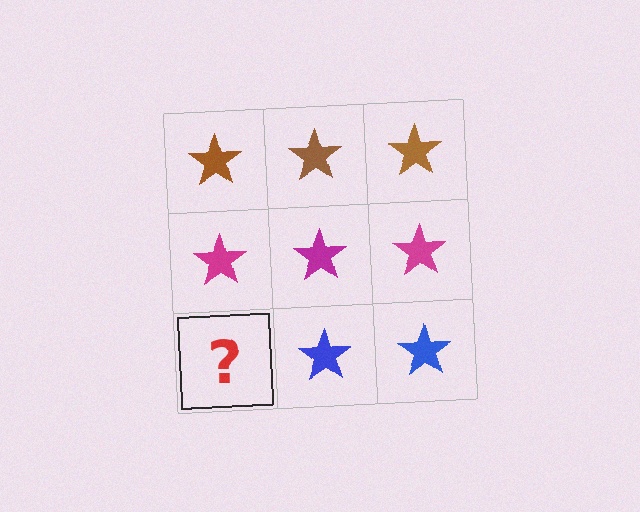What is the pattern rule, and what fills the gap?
The rule is that each row has a consistent color. The gap should be filled with a blue star.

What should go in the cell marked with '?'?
The missing cell should contain a blue star.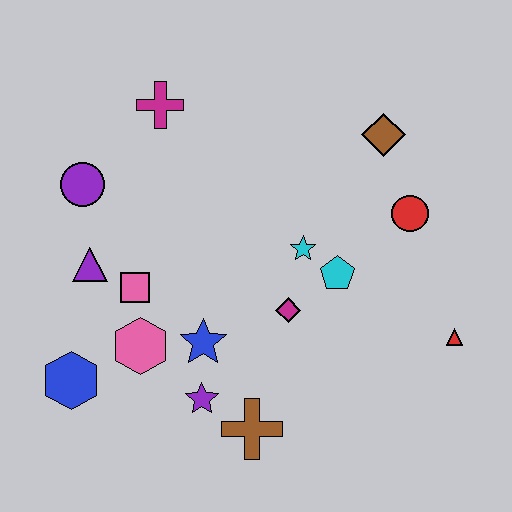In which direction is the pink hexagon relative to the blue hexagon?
The pink hexagon is to the right of the blue hexagon.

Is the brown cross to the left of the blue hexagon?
No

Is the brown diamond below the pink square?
No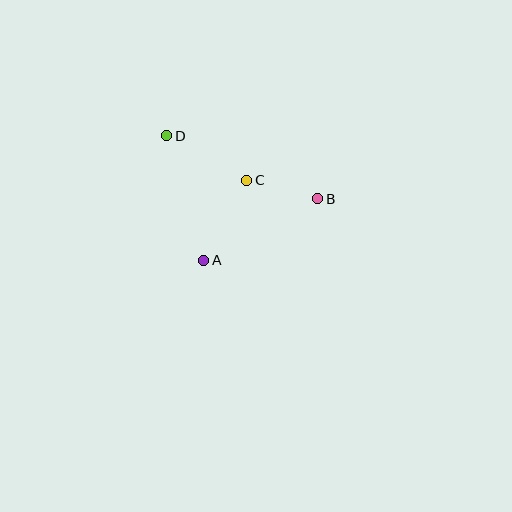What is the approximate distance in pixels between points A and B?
The distance between A and B is approximately 130 pixels.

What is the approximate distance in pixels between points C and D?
The distance between C and D is approximately 92 pixels.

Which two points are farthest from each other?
Points B and D are farthest from each other.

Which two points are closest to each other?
Points B and C are closest to each other.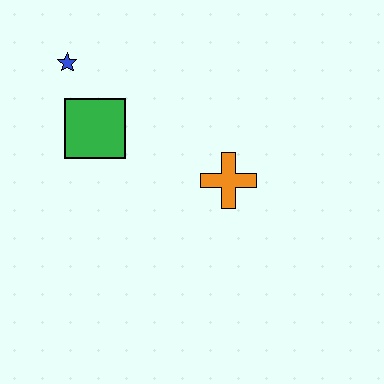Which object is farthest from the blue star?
The orange cross is farthest from the blue star.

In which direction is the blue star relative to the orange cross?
The blue star is to the left of the orange cross.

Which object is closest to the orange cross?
The green square is closest to the orange cross.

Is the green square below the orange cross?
No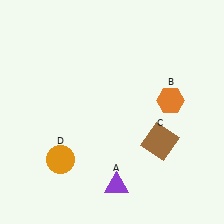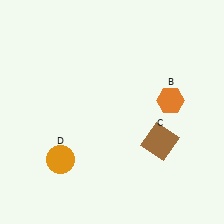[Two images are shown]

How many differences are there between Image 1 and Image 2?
There is 1 difference between the two images.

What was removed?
The purple triangle (A) was removed in Image 2.